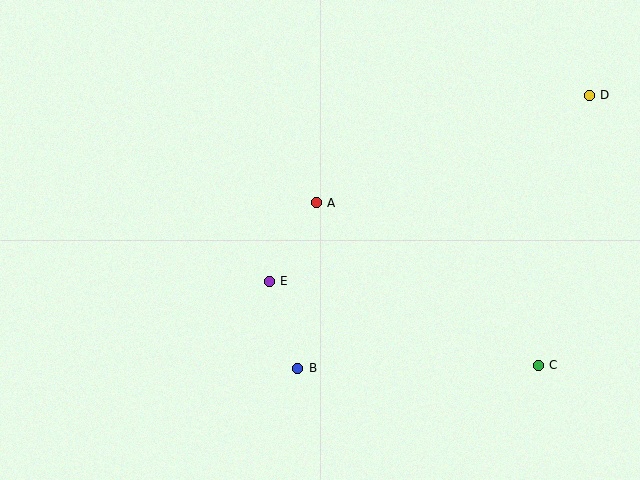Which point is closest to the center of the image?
Point A at (316, 203) is closest to the center.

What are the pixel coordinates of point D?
Point D is at (589, 95).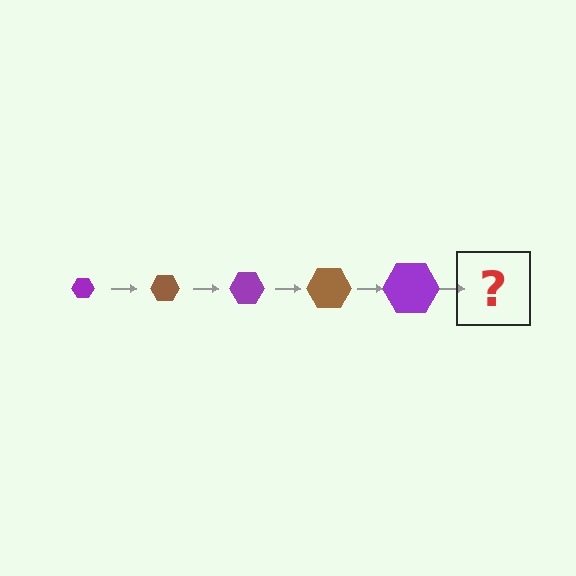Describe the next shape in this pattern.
It should be a brown hexagon, larger than the previous one.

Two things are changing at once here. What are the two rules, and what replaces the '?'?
The two rules are that the hexagon grows larger each step and the color cycles through purple and brown. The '?' should be a brown hexagon, larger than the previous one.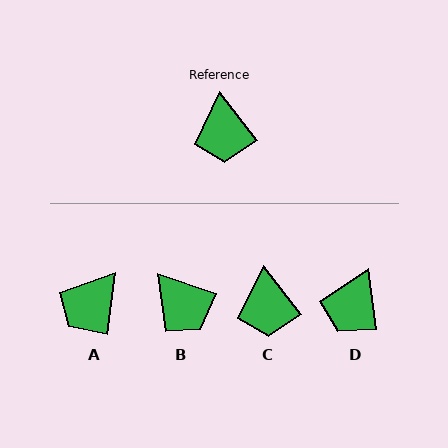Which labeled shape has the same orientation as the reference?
C.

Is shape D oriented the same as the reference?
No, it is off by about 30 degrees.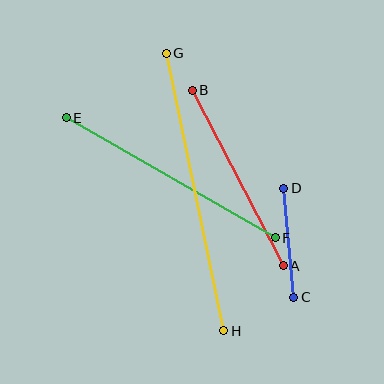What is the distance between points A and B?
The distance is approximately 198 pixels.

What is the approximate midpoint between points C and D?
The midpoint is at approximately (289, 243) pixels.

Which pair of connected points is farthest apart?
Points G and H are farthest apart.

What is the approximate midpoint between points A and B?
The midpoint is at approximately (238, 178) pixels.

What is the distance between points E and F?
The distance is approximately 241 pixels.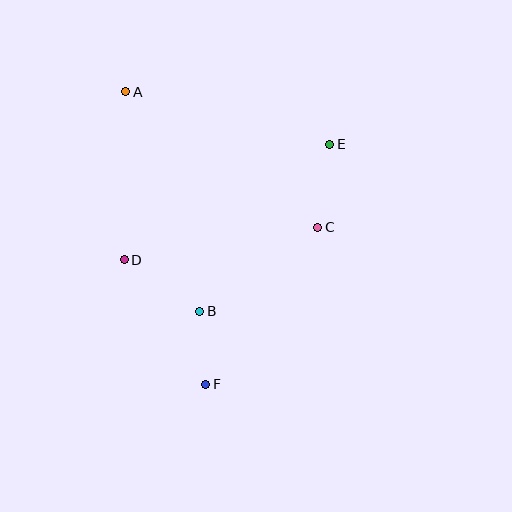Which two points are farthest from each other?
Points A and F are farthest from each other.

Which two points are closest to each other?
Points B and F are closest to each other.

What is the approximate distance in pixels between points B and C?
The distance between B and C is approximately 145 pixels.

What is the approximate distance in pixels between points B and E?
The distance between B and E is approximately 212 pixels.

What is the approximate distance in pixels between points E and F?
The distance between E and F is approximately 270 pixels.